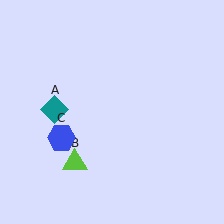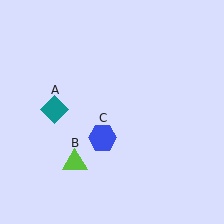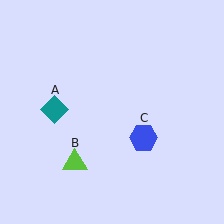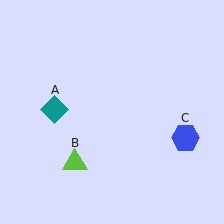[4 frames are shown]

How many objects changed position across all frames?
1 object changed position: blue hexagon (object C).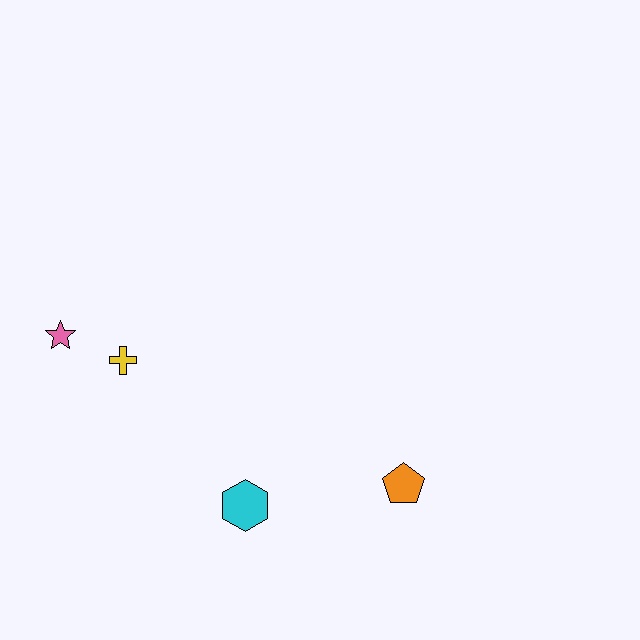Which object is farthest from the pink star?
The orange pentagon is farthest from the pink star.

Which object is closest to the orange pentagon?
The cyan hexagon is closest to the orange pentagon.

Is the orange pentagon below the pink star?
Yes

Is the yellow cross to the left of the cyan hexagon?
Yes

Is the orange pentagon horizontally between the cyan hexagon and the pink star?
No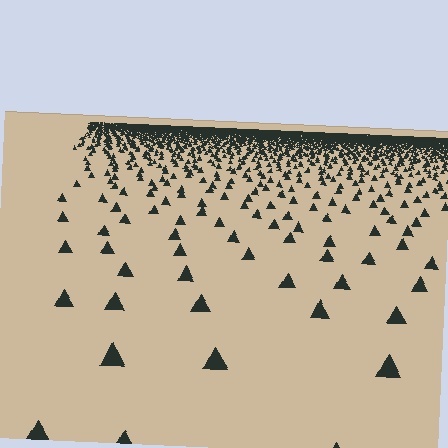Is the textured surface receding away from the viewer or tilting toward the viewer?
The surface is receding away from the viewer. Texture elements get smaller and denser toward the top.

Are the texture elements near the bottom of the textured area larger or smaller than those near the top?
Larger. Near the bottom, elements are closer to the viewer and appear at a bigger on-screen size.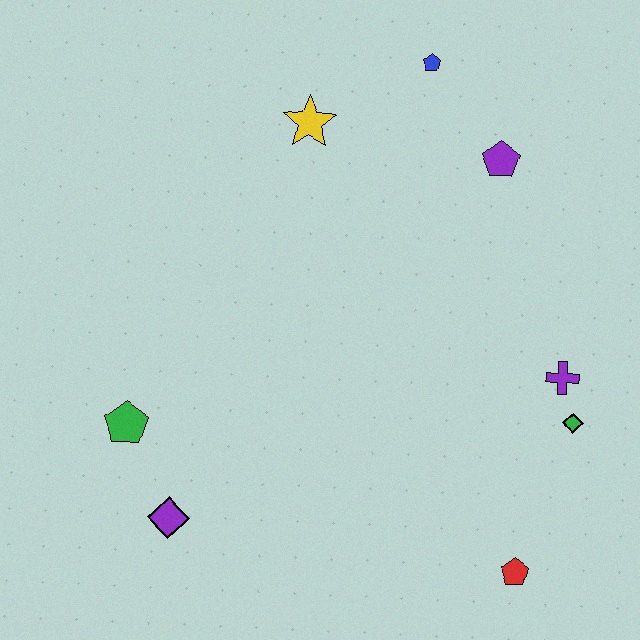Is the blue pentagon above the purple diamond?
Yes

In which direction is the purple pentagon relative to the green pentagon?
The purple pentagon is to the right of the green pentagon.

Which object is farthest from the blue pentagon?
The purple diamond is farthest from the blue pentagon.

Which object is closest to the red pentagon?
The green diamond is closest to the red pentagon.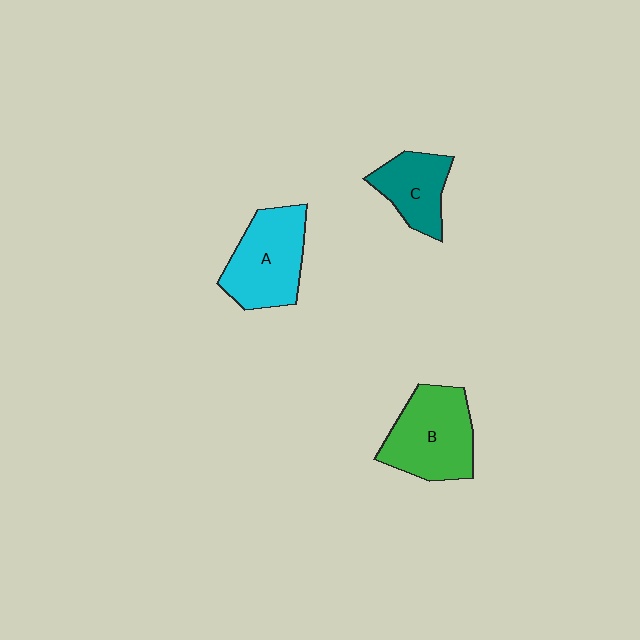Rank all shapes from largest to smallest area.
From largest to smallest: B (green), A (cyan), C (teal).